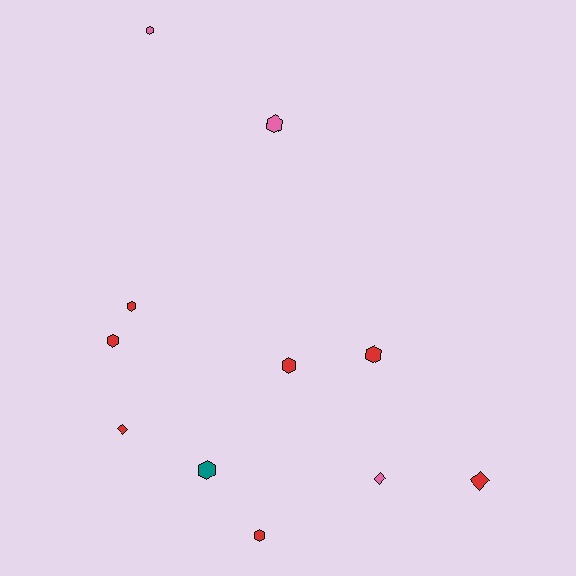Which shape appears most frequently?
Hexagon, with 8 objects.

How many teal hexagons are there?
There is 1 teal hexagon.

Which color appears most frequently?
Red, with 7 objects.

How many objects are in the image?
There are 11 objects.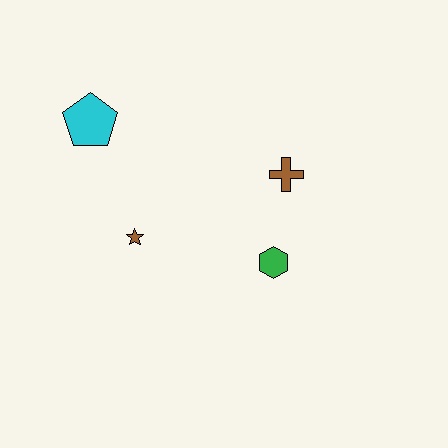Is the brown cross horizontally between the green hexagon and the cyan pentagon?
No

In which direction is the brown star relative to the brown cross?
The brown star is to the left of the brown cross.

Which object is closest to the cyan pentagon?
The brown star is closest to the cyan pentagon.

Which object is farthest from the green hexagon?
The cyan pentagon is farthest from the green hexagon.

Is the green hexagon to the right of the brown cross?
No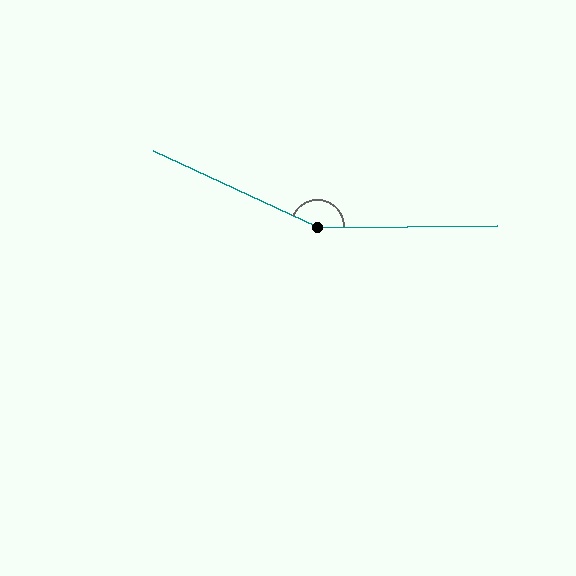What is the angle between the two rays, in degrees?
Approximately 155 degrees.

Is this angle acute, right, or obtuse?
It is obtuse.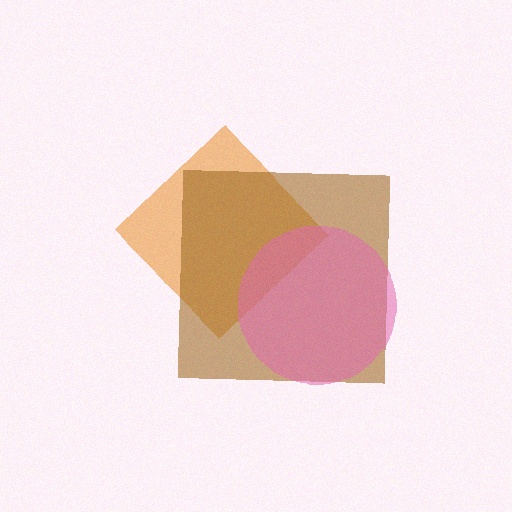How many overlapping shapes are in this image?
There are 3 overlapping shapes in the image.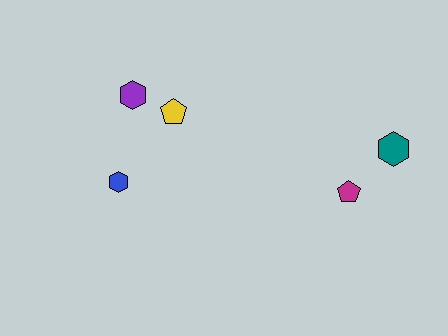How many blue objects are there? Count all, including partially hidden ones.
There is 1 blue object.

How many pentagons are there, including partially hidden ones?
There are 2 pentagons.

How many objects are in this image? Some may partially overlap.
There are 5 objects.